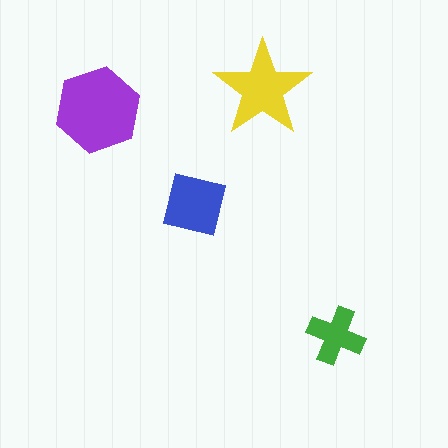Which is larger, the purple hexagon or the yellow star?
The purple hexagon.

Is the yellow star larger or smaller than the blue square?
Larger.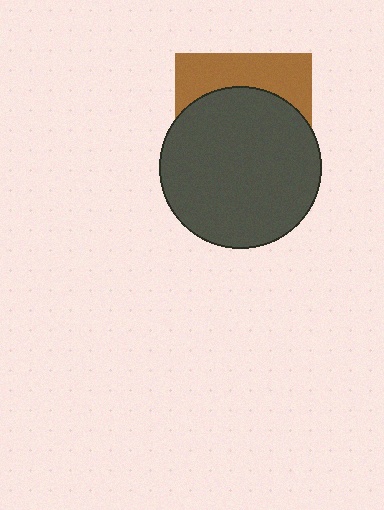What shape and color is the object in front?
The object in front is a dark gray circle.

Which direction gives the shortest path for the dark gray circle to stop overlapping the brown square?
Moving down gives the shortest separation.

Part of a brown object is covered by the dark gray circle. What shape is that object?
It is a square.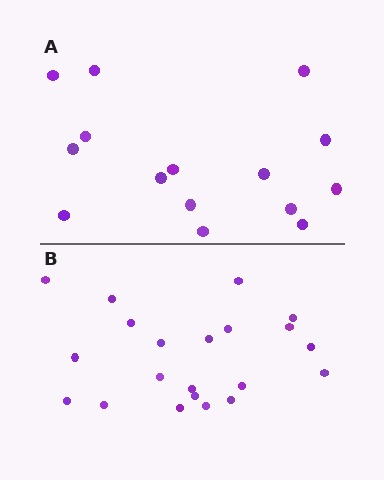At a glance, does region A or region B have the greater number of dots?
Region B (the bottom region) has more dots.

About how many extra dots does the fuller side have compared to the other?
Region B has about 6 more dots than region A.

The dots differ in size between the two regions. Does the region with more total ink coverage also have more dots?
No. Region A has more total ink coverage because its dots are larger, but region B actually contains more individual dots. Total area can be misleading — the number of items is what matters here.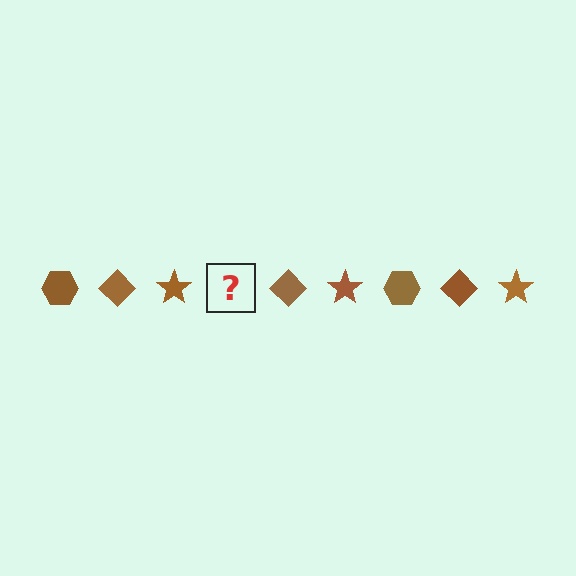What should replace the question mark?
The question mark should be replaced with a brown hexagon.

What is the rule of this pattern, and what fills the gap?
The rule is that the pattern cycles through hexagon, diamond, star shapes in brown. The gap should be filled with a brown hexagon.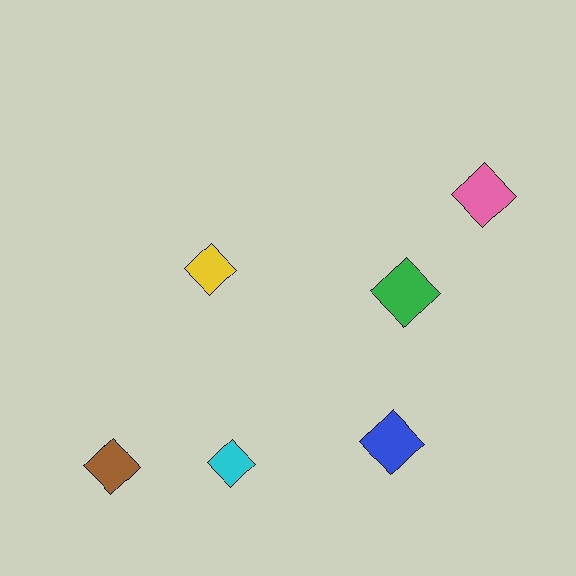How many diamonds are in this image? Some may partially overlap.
There are 6 diamonds.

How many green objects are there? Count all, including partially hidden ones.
There is 1 green object.